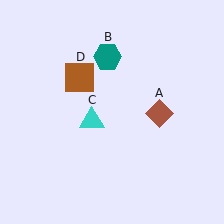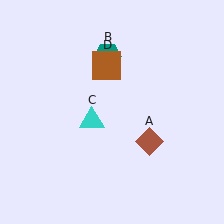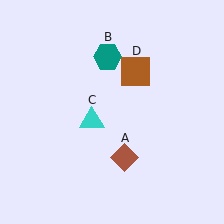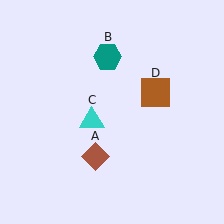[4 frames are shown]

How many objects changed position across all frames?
2 objects changed position: brown diamond (object A), brown square (object D).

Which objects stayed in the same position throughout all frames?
Teal hexagon (object B) and cyan triangle (object C) remained stationary.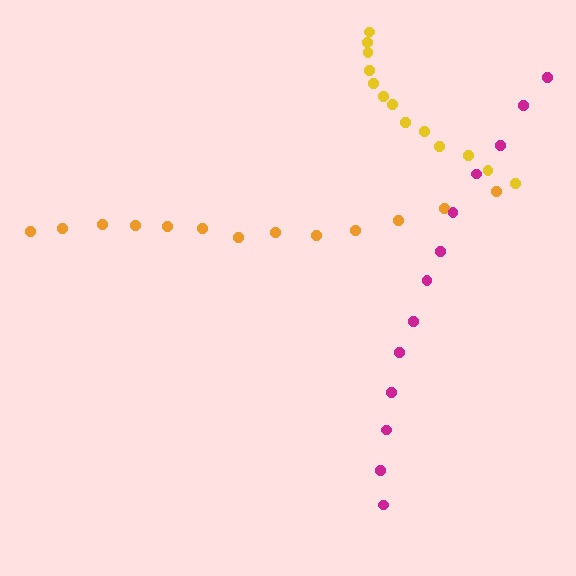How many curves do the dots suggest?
There are 3 distinct paths.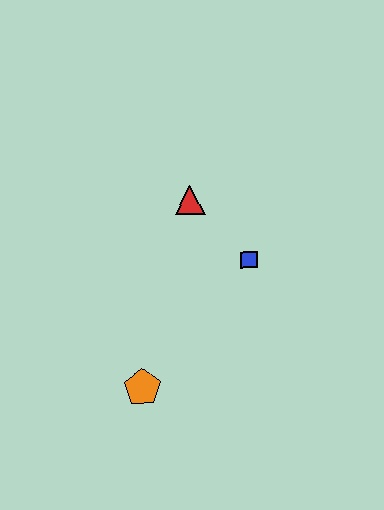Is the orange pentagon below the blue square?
Yes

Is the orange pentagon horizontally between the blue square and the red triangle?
No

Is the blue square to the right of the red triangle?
Yes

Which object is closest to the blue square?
The red triangle is closest to the blue square.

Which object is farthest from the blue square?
The orange pentagon is farthest from the blue square.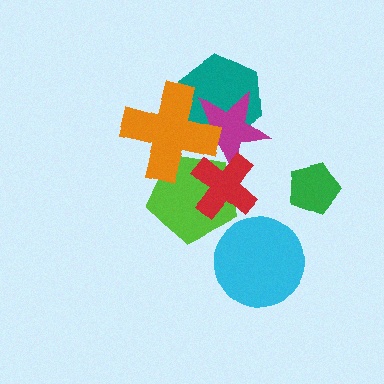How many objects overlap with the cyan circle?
0 objects overlap with the cyan circle.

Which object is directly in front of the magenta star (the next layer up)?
The lime pentagon is directly in front of the magenta star.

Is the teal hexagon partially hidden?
Yes, it is partially covered by another shape.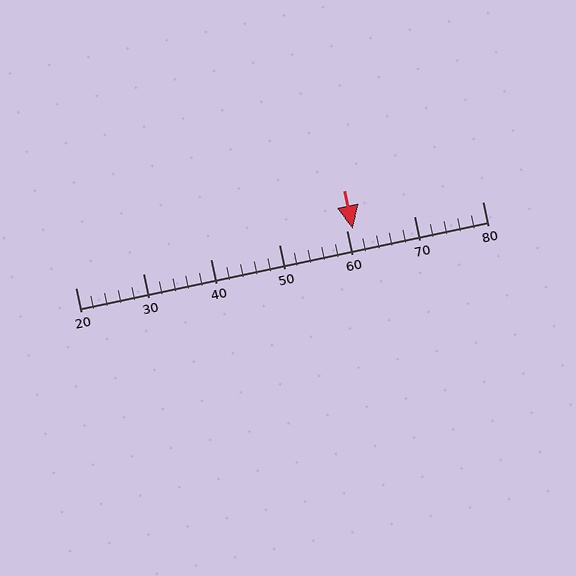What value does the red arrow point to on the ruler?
The red arrow points to approximately 61.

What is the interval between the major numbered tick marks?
The major tick marks are spaced 10 units apart.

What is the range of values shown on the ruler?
The ruler shows values from 20 to 80.